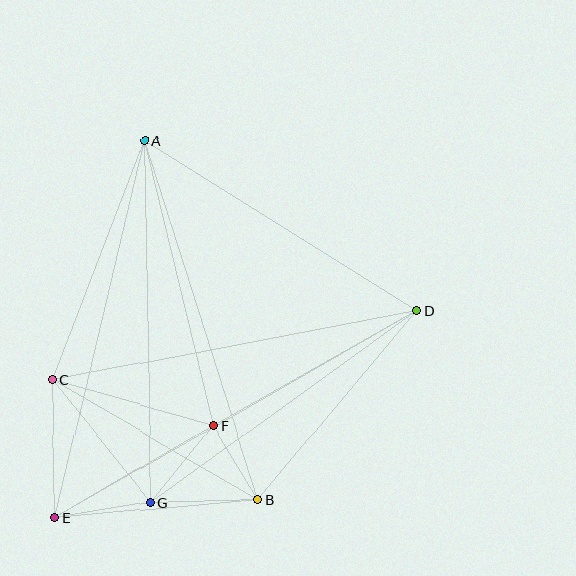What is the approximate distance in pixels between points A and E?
The distance between A and E is approximately 388 pixels.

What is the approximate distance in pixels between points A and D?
The distance between A and D is approximately 321 pixels.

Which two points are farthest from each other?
Points D and E are farthest from each other.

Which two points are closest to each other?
Points B and F are closest to each other.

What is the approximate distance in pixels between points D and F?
The distance between D and F is approximately 233 pixels.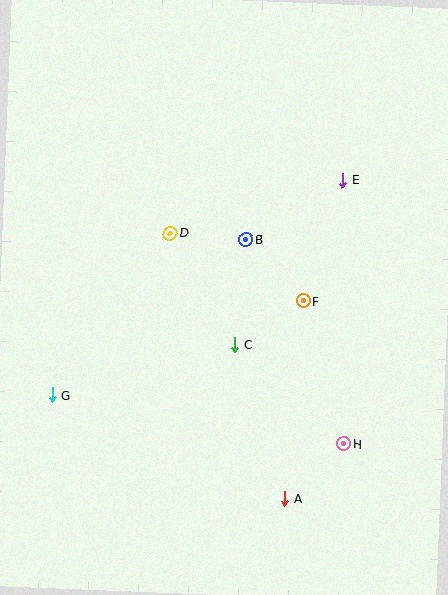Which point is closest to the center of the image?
Point C at (235, 345) is closest to the center.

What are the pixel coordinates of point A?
Point A is at (285, 498).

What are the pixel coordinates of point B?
Point B is at (246, 240).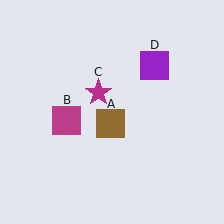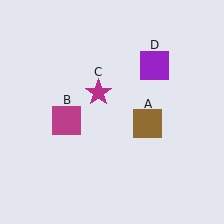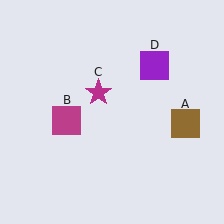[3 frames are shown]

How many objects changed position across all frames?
1 object changed position: brown square (object A).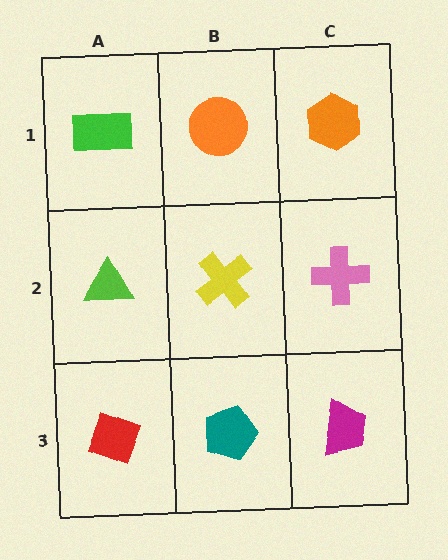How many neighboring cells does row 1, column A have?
2.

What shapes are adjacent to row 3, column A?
A lime triangle (row 2, column A), a teal pentagon (row 3, column B).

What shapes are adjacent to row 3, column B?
A yellow cross (row 2, column B), a red diamond (row 3, column A), a magenta trapezoid (row 3, column C).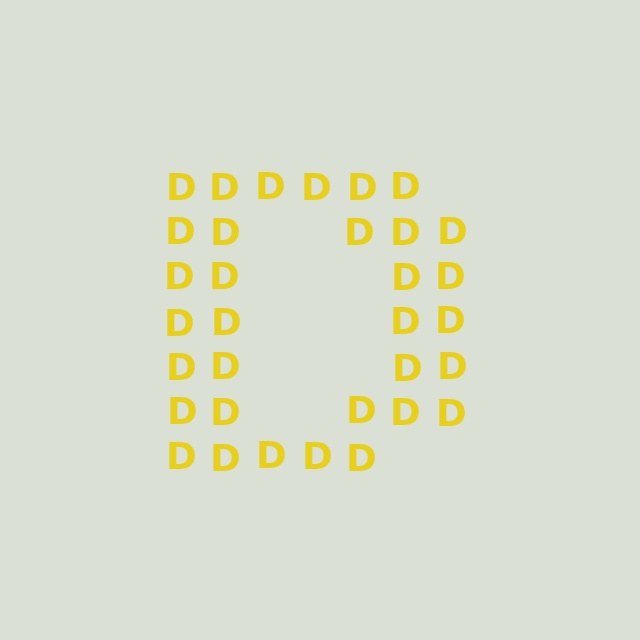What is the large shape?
The large shape is the letter D.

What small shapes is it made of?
It is made of small letter D's.